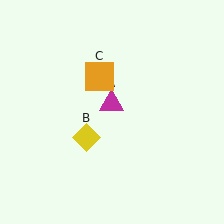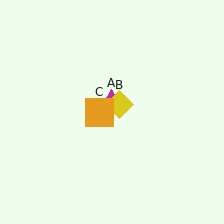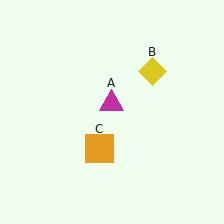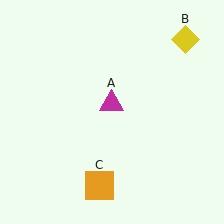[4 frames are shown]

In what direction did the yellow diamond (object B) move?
The yellow diamond (object B) moved up and to the right.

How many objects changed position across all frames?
2 objects changed position: yellow diamond (object B), orange square (object C).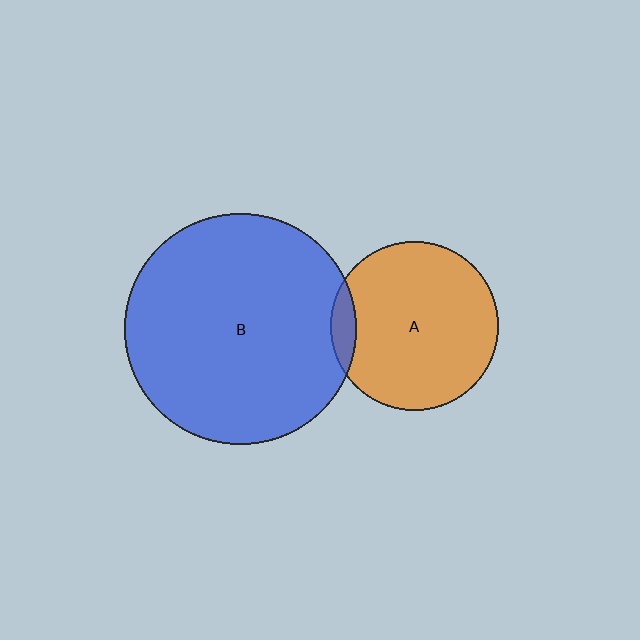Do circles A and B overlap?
Yes.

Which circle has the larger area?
Circle B (blue).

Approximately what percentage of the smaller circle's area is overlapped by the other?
Approximately 10%.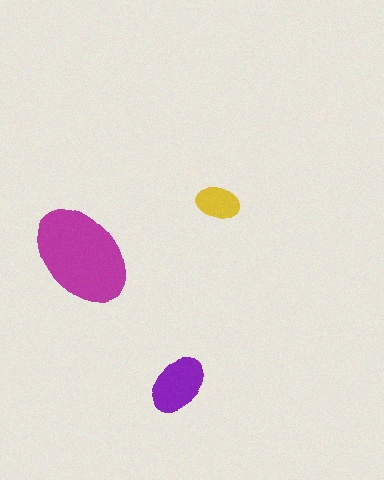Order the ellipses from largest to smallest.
the magenta one, the purple one, the yellow one.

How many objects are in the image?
There are 3 objects in the image.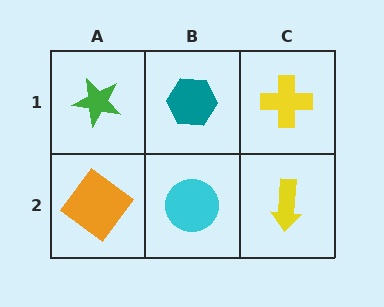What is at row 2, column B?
A cyan circle.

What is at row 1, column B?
A teal hexagon.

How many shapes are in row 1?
3 shapes.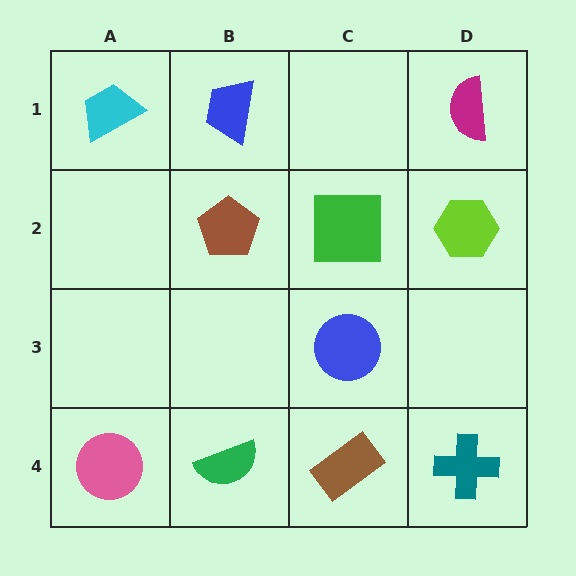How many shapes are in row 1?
3 shapes.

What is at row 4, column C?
A brown rectangle.